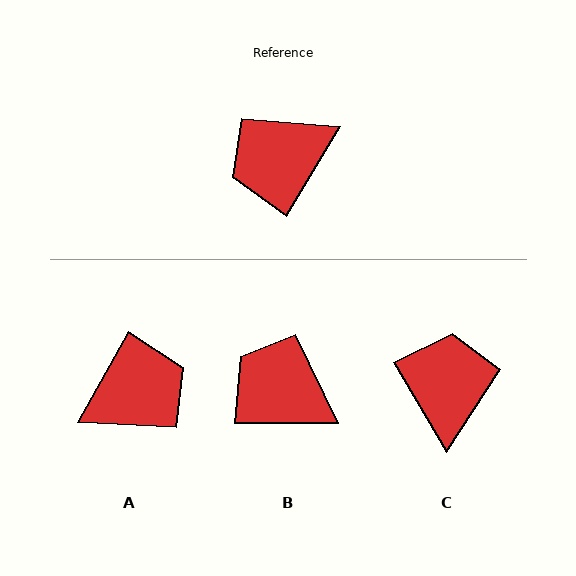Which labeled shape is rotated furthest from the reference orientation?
A, about 178 degrees away.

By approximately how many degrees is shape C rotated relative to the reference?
Approximately 118 degrees clockwise.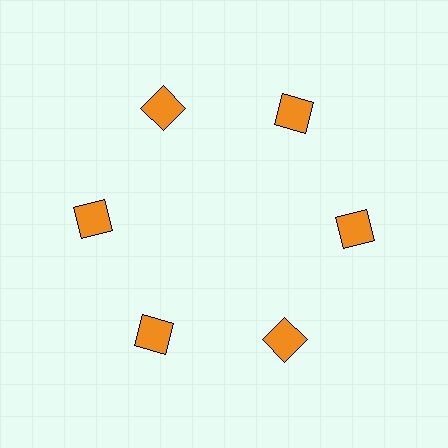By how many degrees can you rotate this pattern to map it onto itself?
The pattern maps onto itself every 60 degrees of rotation.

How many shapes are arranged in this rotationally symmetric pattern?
There are 6 shapes, arranged in 6 groups of 1.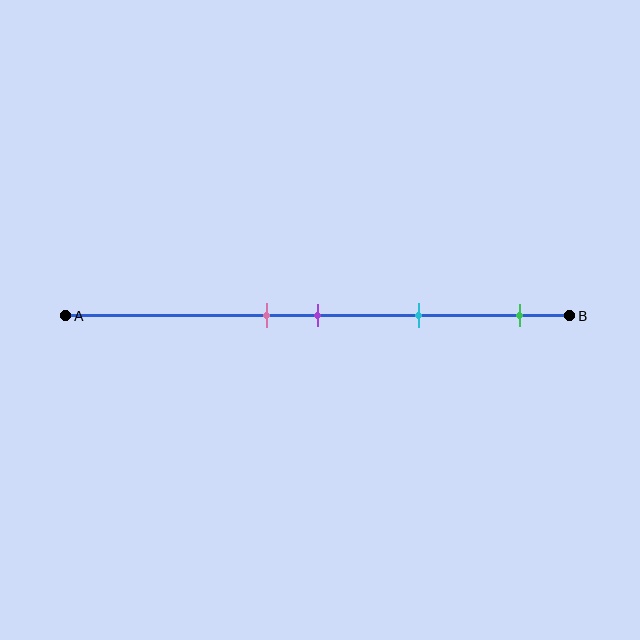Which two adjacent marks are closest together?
The pink and purple marks are the closest adjacent pair.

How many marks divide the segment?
There are 4 marks dividing the segment.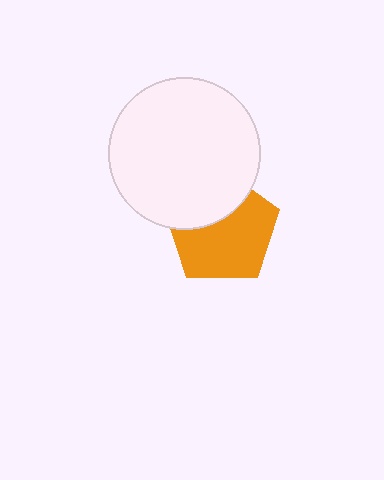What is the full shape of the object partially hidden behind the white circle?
The partially hidden object is an orange pentagon.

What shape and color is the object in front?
The object in front is a white circle.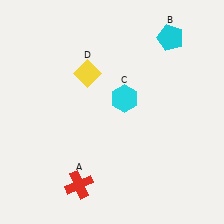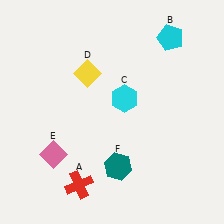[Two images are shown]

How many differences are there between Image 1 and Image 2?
There are 2 differences between the two images.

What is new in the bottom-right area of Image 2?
A teal hexagon (F) was added in the bottom-right area of Image 2.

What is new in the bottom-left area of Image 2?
A pink diamond (E) was added in the bottom-left area of Image 2.